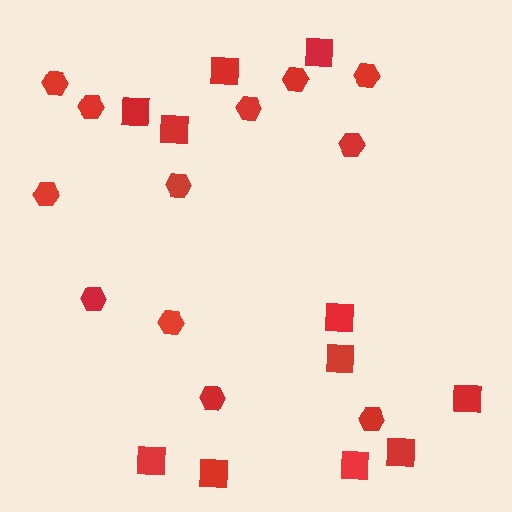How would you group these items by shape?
There are 2 groups: one group of squares (11) and one group of hexagons (12).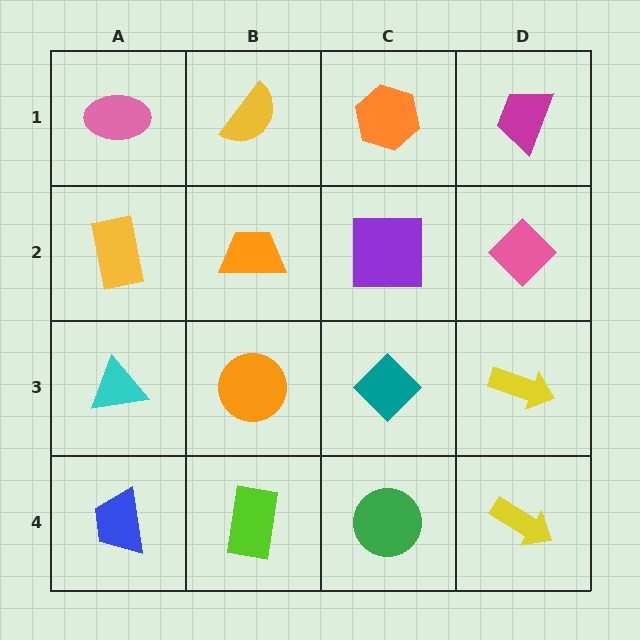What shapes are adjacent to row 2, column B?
A yellow semicircle (row 1, column B), an orange circle (row 3, column B), a yellow rectangle (row 2, column A), a purple square (row 2, column C).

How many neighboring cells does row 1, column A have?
2.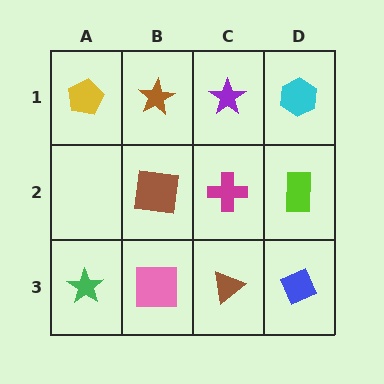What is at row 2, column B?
A brown square.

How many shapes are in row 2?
3 shapes.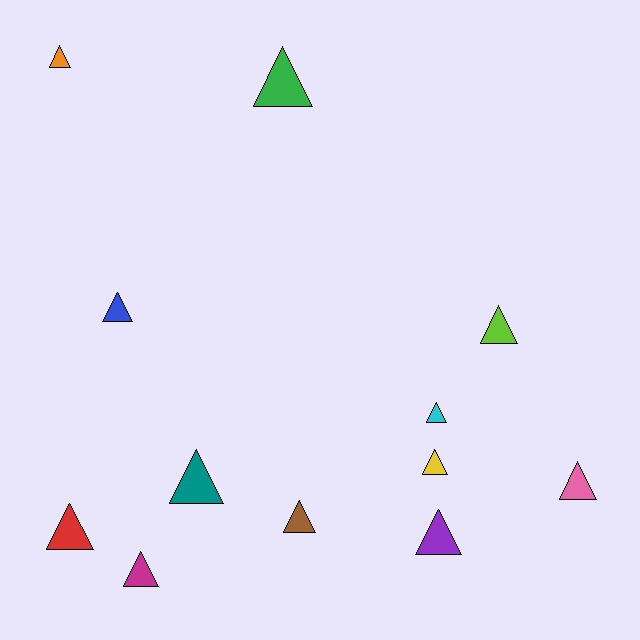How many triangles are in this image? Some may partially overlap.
There are 12 triangles.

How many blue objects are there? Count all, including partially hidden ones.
There is 1 blue object.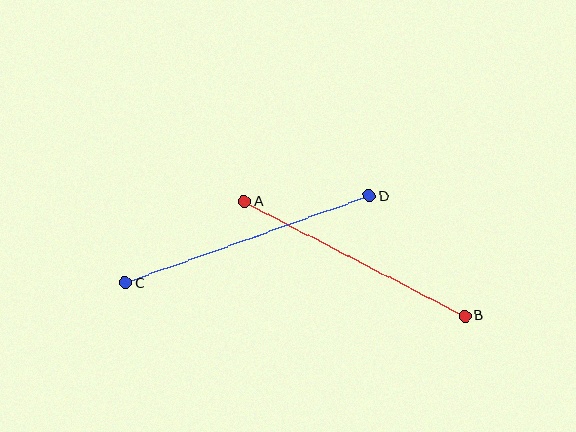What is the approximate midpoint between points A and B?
The midpoint is at approximately (355, 259) pixels.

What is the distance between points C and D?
The distance is approximately 259 pixels.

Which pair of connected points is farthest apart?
Points C and D are farthest apart.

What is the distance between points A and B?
The distance is approximately 248 pixels.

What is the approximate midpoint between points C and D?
The midpoint is at approximately (247, 239) pixels.